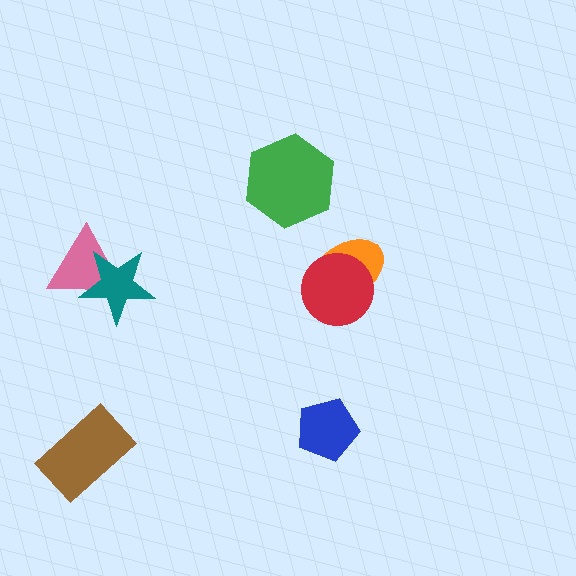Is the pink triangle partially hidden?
Yes, it is partially covered by another shape.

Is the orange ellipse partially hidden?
Yes, it is partially covered by another shape.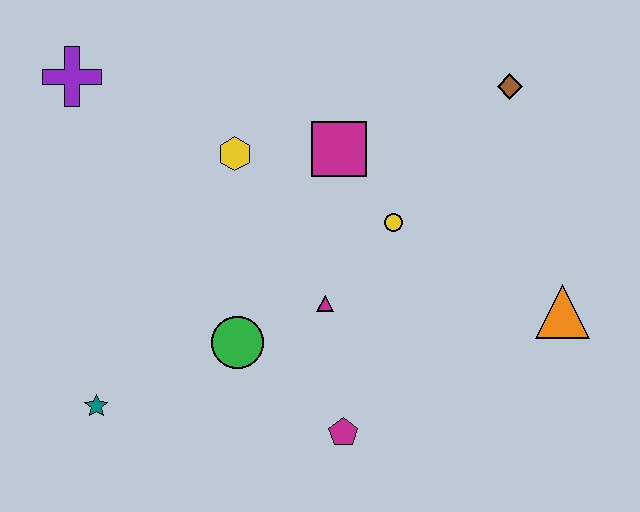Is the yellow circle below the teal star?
No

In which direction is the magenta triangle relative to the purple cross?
The magenta triangle is to the right of the purple cross.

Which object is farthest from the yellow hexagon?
The orange triangle is farthest from the yellow hexagon.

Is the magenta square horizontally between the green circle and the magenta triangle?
No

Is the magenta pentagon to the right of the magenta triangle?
Yes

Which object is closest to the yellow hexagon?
The magenta square is closest to the yellow hexagon.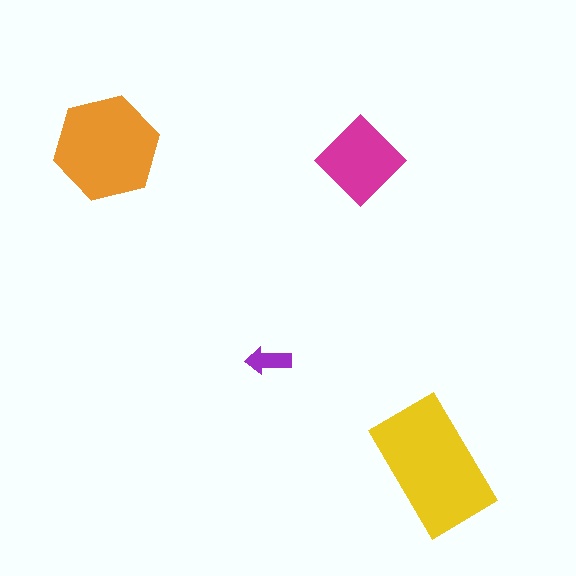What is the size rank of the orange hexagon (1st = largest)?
2nd.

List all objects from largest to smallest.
The yellow rectangle, the orange hexagon, the magenta diamond, the purple arrow.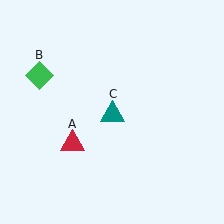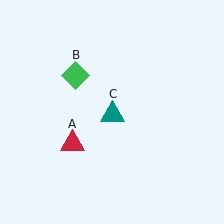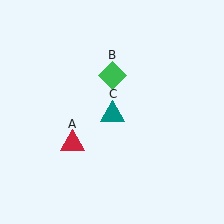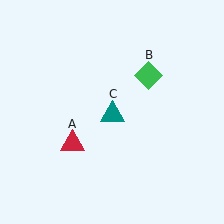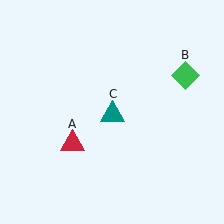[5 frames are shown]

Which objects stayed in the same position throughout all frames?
Red triangle (object A) and teal triangle (object C) remained stationary.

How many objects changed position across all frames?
1 object changed position: green diamond (object B).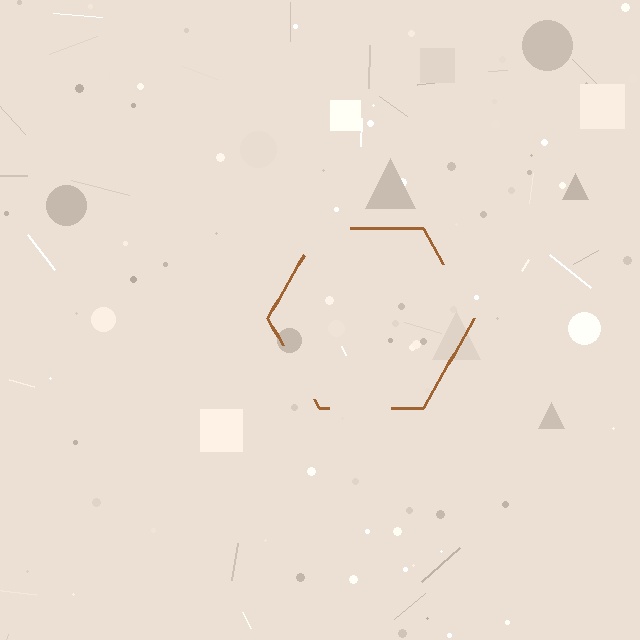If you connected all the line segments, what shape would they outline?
They would outline a hexagon.